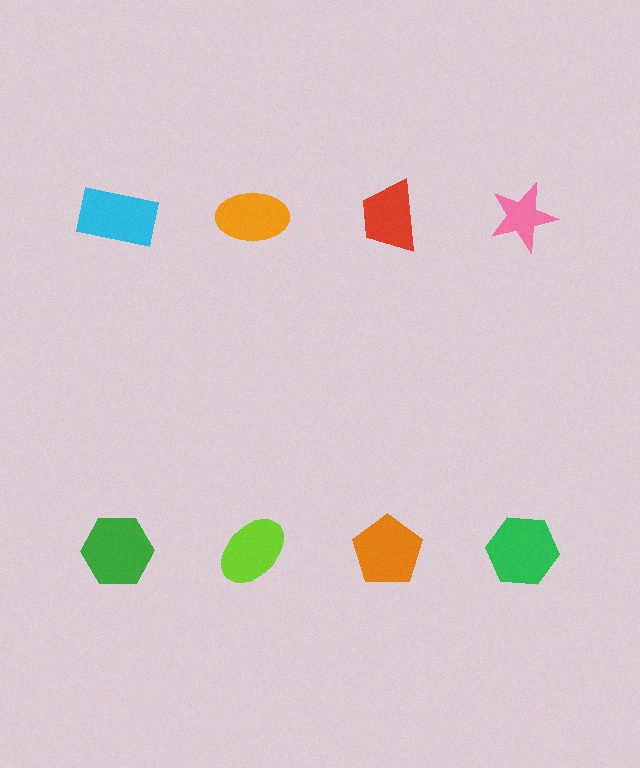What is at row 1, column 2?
An orange ellipse.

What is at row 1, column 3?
A red trapezoid.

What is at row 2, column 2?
A lime ellipse.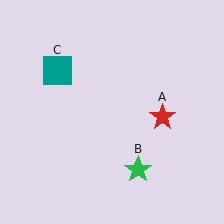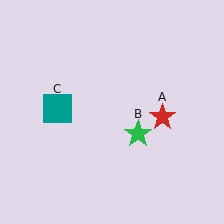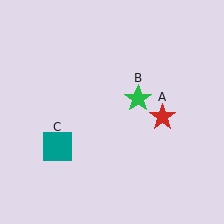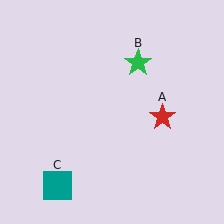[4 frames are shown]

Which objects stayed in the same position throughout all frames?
Red star (object A) remained stationary.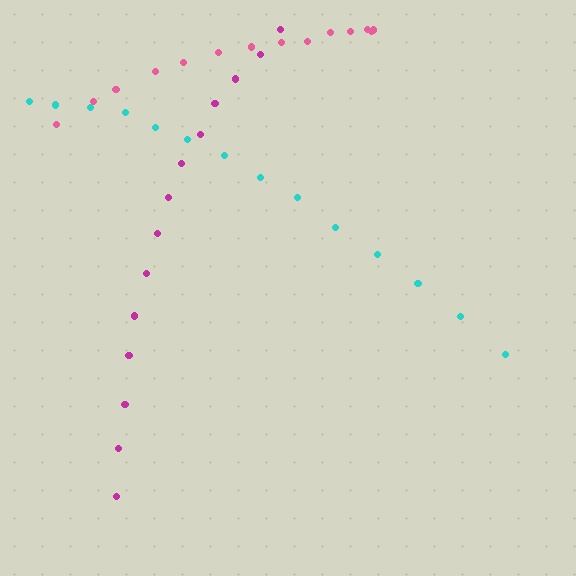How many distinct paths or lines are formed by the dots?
There are 3 distinct paths.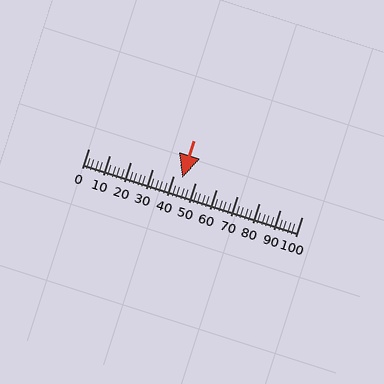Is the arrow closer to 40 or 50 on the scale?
The arrow is closer to 40.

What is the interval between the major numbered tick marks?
The major tick marks are spaced 10 units apart.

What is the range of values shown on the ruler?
The ruler shows values from 0 to 100.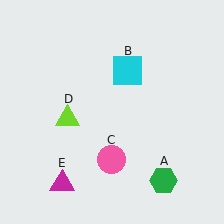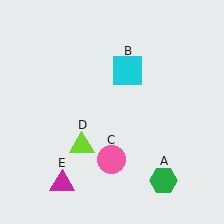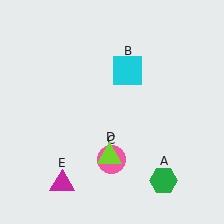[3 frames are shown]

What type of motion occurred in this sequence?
The lime triangle (object D) rotated counterclockwise around the center of the scene.